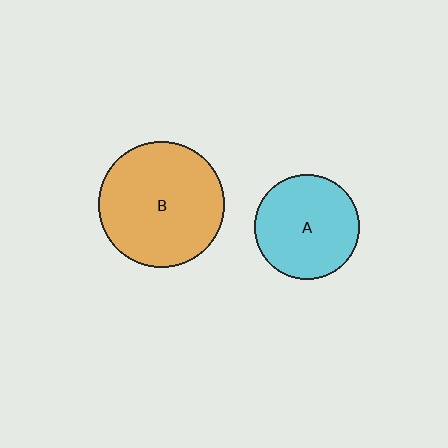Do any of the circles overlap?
No, none of the circles overlap.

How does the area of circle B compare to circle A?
Approximately 1.4 times.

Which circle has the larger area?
Circle B (orange).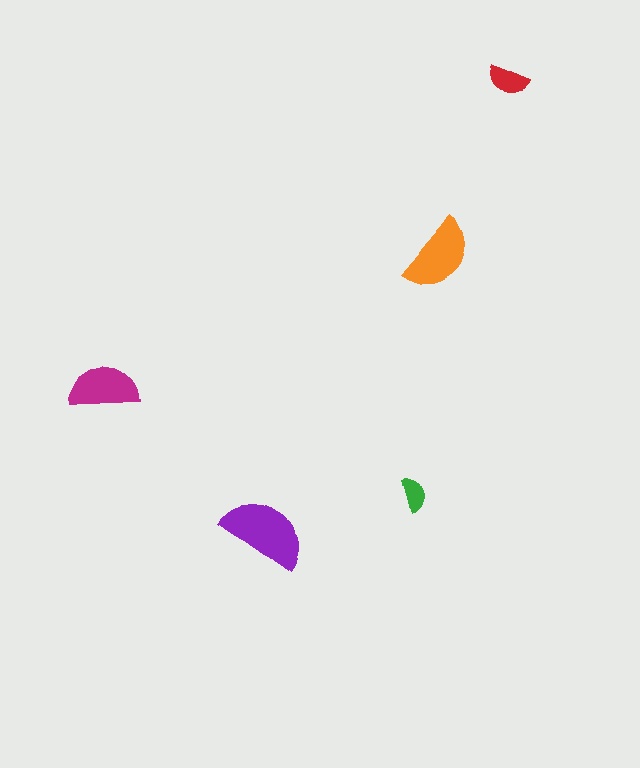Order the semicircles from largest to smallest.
the purple one, the orange one, the magenta one, the red one, the green one.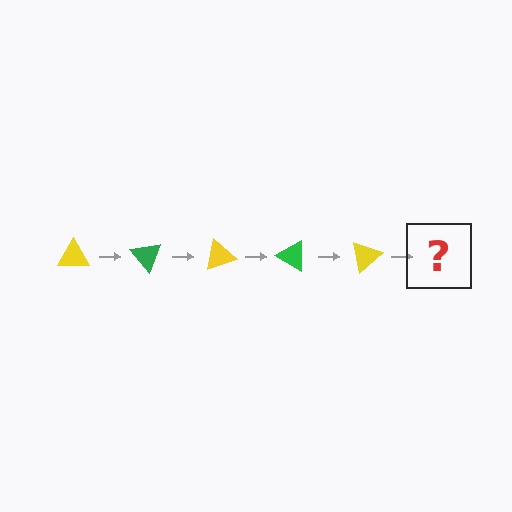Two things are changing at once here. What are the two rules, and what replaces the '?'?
The two rules are that it rotates 50 degrees each step and the color cycles through yellow and green. The '?' should be a green triangle, rotated 250 degrees from the start.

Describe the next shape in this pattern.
It should be a green triangle, rotated 250 degrees from the start.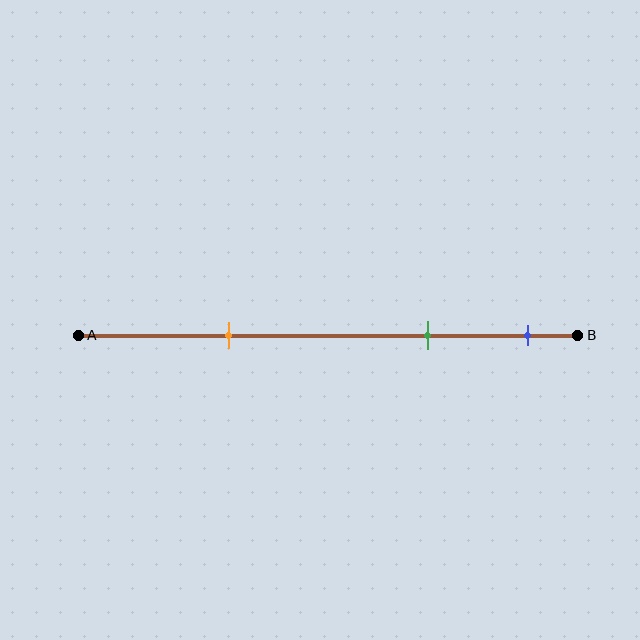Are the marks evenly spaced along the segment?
No, the marks are not evenly spaced.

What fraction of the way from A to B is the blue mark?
The blue mark is approximately 90% (0.9) of the way from A to B.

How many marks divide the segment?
There are 3 marks dividing the segment.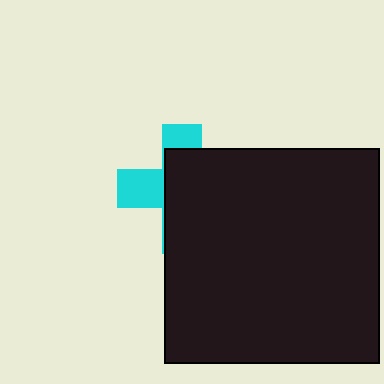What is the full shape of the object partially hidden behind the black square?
The partially hidden object is a cyan cross.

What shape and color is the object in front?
The object in front is a black square.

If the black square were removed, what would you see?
You would see the complete cyan cross.